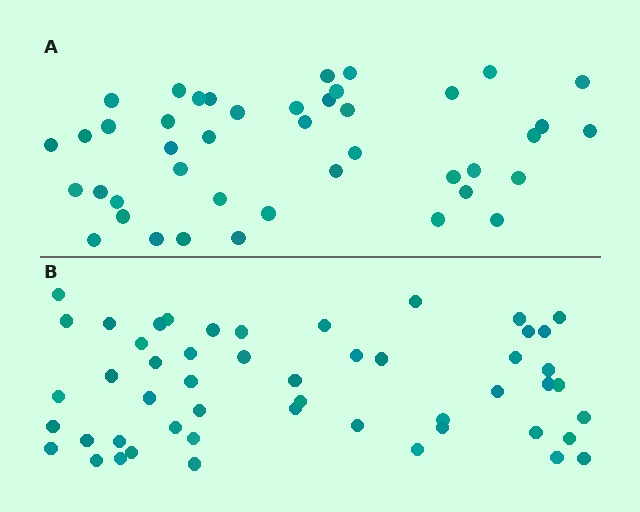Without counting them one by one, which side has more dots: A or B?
Region B (the bottom region) has more dots.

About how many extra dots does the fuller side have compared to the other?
Region B has roughly 8 or so more dots than region A.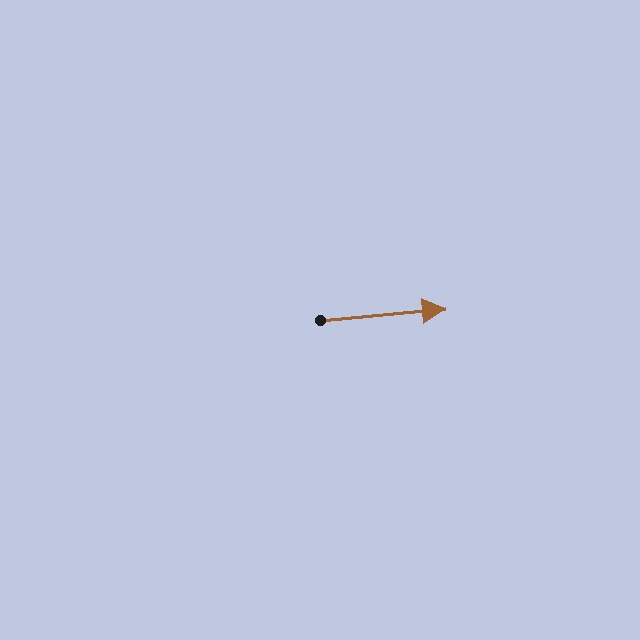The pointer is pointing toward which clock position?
Roughly 3 o'clock.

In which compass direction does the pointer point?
East.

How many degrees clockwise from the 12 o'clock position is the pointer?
Approximately 85 degrees.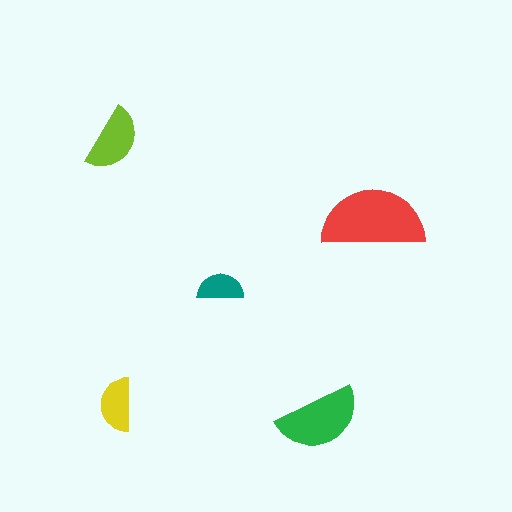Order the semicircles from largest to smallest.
the red one, the green one, the lime one, the yellow one, the teal one.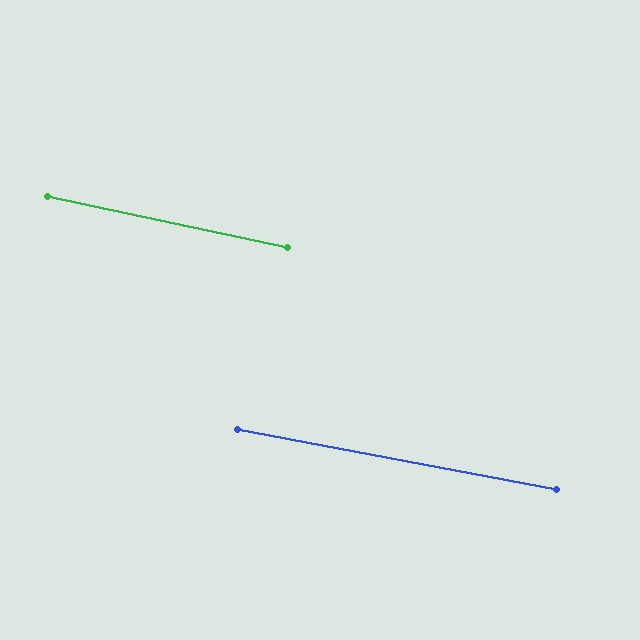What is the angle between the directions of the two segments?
Approximately 1 degree.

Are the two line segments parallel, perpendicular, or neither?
Parallel — their directions differ by only 1.3°.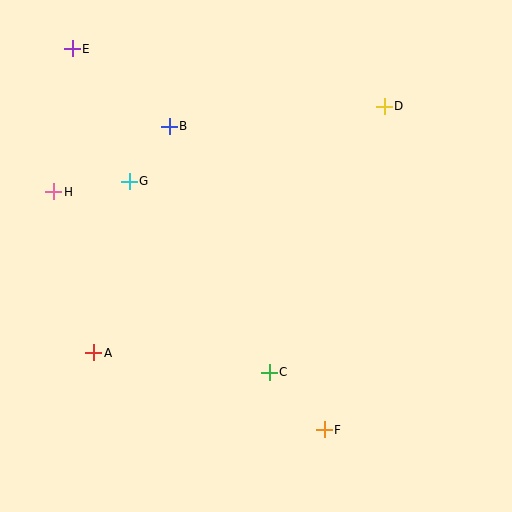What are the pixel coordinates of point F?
Point F is at (324, 430).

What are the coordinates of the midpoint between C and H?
The midpoint between C and H is at (162, 282).